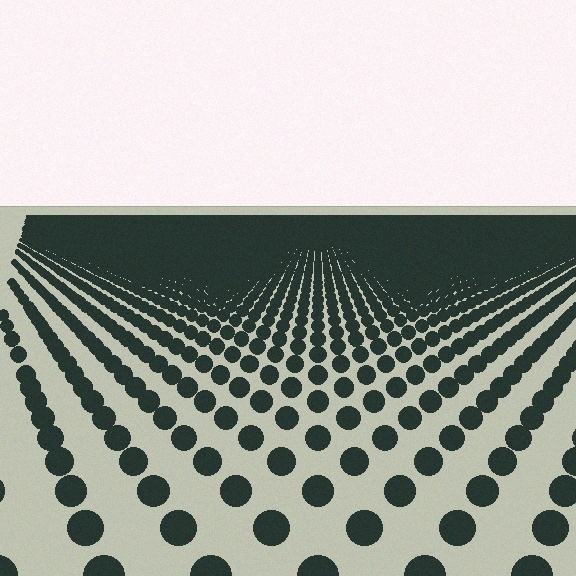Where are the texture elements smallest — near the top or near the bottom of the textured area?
Near the top.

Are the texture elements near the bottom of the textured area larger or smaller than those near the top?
Larger. Near the bottom, elements are closer to the viewer and appear at a bigger on-screen size.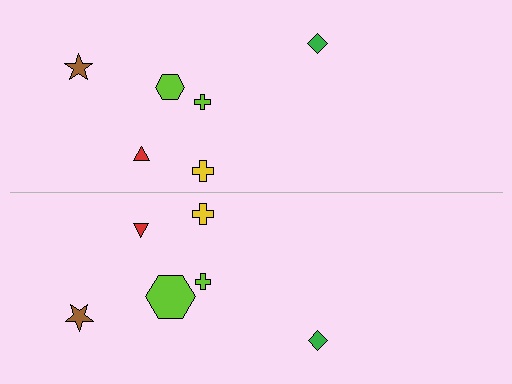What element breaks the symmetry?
The lime hexagon on the bottom side has a different size than its mirror counterpart.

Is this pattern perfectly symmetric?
No, the pattern is not perfectly symmetric. The lime hexagon on the bottom side has a different size than its mirror counterpart.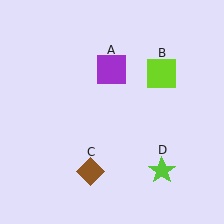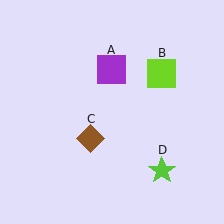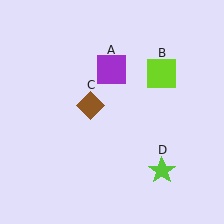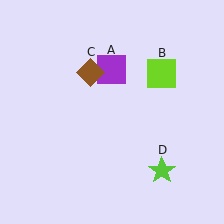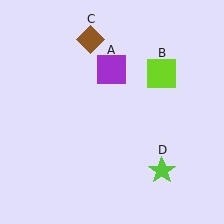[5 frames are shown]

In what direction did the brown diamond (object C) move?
The brown diamond (object C) moved up.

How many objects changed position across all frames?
1 object changed position: brown diamond (object C).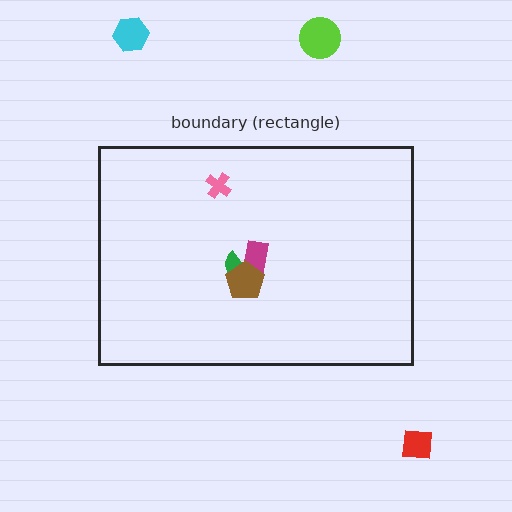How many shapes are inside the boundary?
4 inside, 3 outside.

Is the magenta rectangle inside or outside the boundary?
Inside.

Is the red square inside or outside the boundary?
Outside.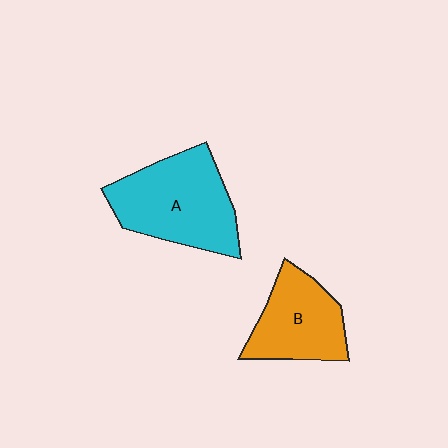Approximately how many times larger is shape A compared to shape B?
Approximately 1.4 times.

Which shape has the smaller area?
Shape B (orange).